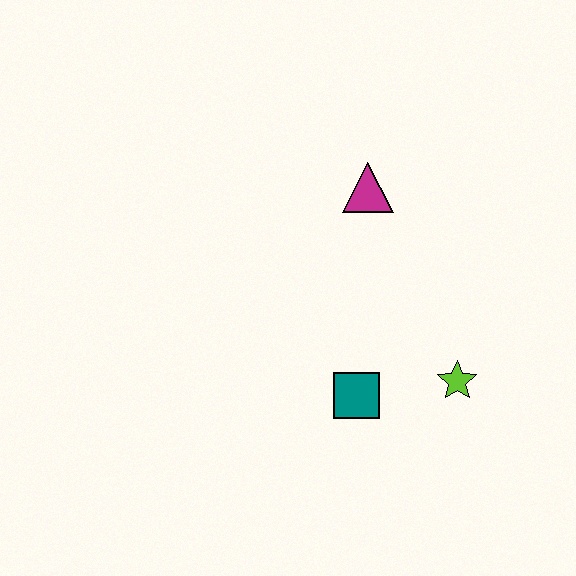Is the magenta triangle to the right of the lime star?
No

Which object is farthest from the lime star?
The magenta triangle is farthest from the lime star.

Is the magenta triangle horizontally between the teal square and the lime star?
Yes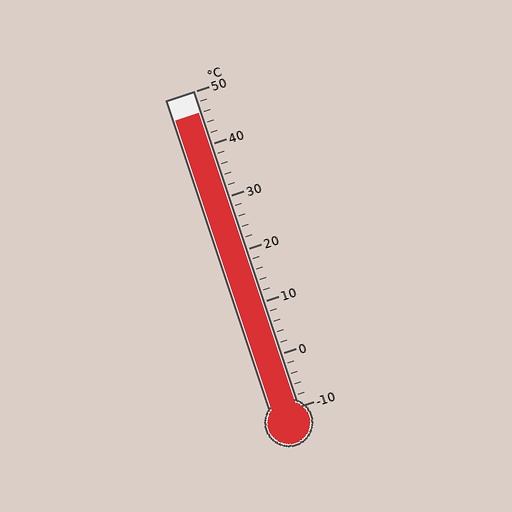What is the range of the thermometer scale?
The thermometer scale ranges from -10°C to 50°C.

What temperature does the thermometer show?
The thermometer shows approximately 46°C.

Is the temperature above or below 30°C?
The temperature is above 30°C.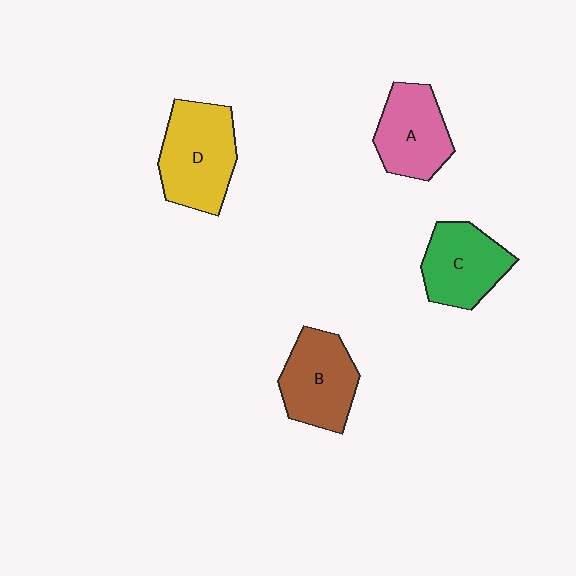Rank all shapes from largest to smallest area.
From largest to smallest: D (yellow), B (brown), C (green), A (pink).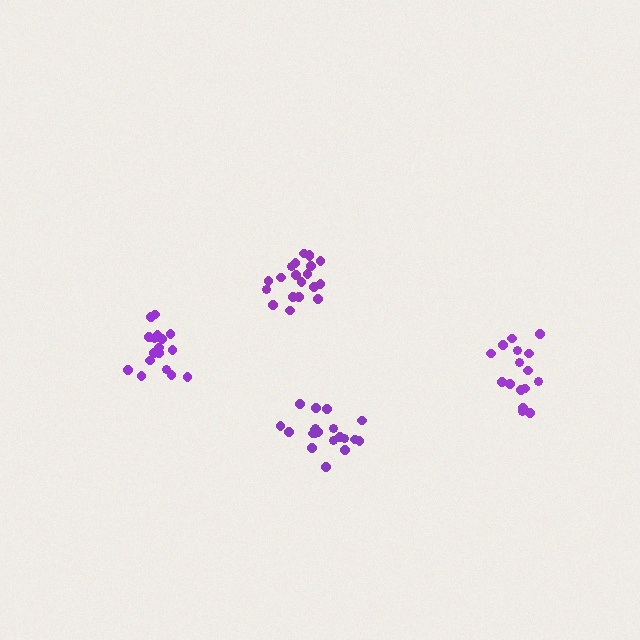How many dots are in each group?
Group 1: 17 dots, Group 2: 16 dots, Group 3: 20 dots, Group 4: 20 dots (73 total).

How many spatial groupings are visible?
There are 4 spatial groupings.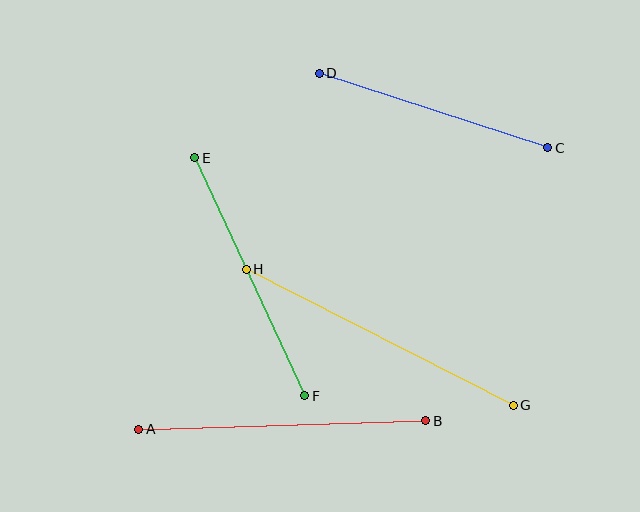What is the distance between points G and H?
The distance is approximately 300 pixels.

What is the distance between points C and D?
The distance is approximately 240 pixels.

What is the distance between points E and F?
The distance is approximately 262 pixels.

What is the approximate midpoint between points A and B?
The midpoint is at approximately (282, 425) pixels.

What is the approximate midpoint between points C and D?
The midpoint is at approximately (433, 111) pixels.